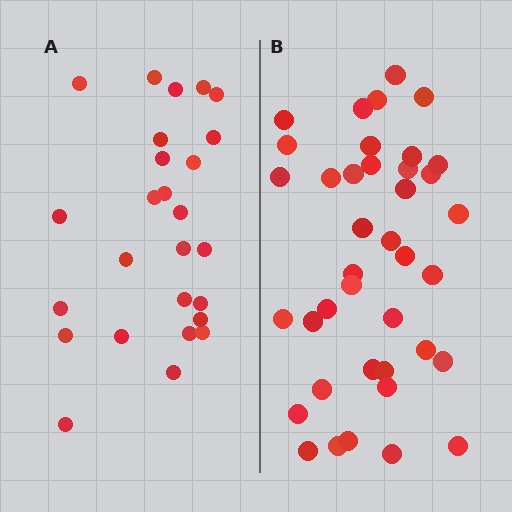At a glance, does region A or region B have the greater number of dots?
Region B (the right region) has more dots.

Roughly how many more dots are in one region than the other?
Region B has approximately 15 more dots than region A.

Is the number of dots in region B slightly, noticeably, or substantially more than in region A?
Region B has substantially more. The ratio is roughly 1.5 to 1.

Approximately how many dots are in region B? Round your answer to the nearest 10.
About 40 dots. (The exact count is 39, which rounds to 40.)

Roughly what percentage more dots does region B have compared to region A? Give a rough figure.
About 50% more.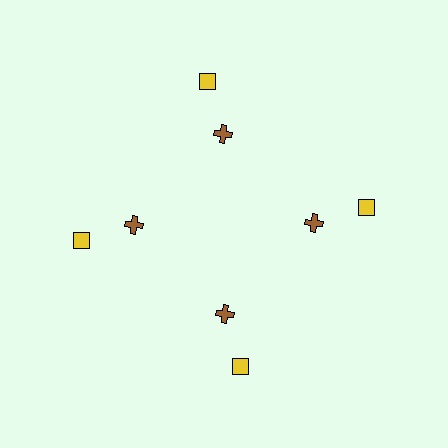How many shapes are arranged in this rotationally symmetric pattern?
There are 8 shapes, arranged in 4 groups of 2.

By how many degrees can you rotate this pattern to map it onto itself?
The pattern maps onto itself every 90 degrees of rotation.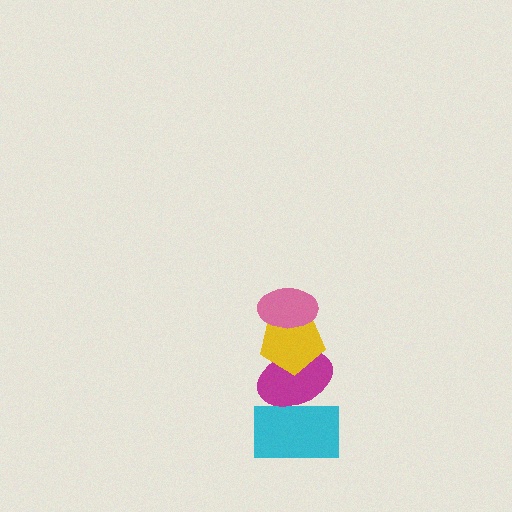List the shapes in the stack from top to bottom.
From top to bottom: the pink ellipse, the yellow pentagon, the magenta ellipse, the cyan rectangle.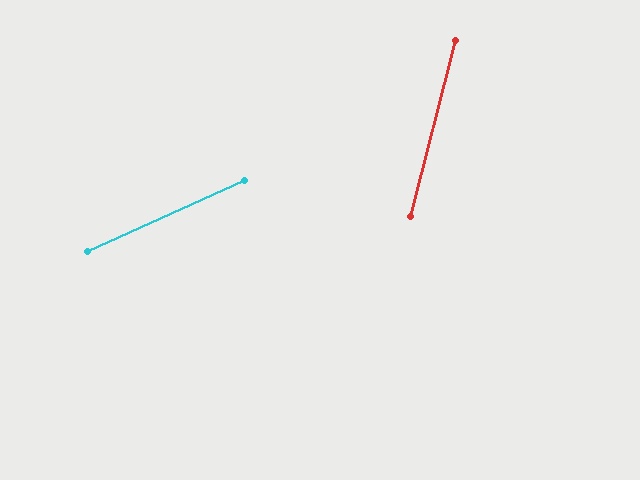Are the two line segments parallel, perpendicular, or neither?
Neither parallel nor perpendicular — they differ by about 51°.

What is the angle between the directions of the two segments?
Approximately 51 degrees.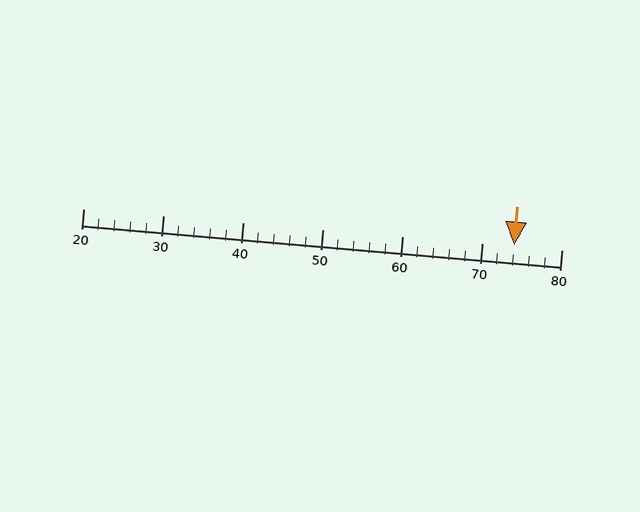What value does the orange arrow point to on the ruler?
The orange arrow points to approximately 74.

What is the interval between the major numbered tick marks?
The major tick marks are spaced 10 units apart.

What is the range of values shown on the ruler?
The ruler shows values from 20 to 80.